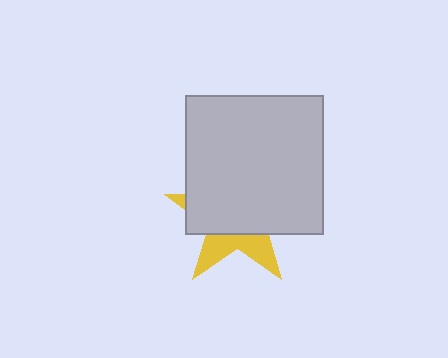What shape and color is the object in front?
The object in front is a light gray square.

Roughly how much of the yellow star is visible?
A small part of it is visible (roughly 32%).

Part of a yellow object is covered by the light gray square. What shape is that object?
It is a star.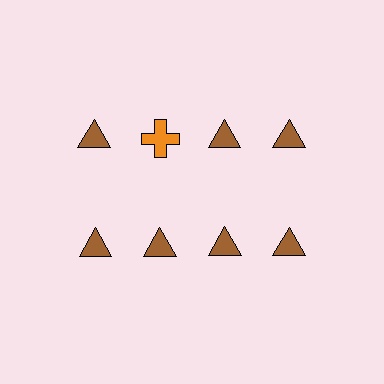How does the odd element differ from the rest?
It differs in both color (orange instead of brown) and shape (cross instead of triangle).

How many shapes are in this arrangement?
There are 8 shapes arranged in a grid pattern.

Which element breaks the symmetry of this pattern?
The orange cross in the top row, second from left column breaks the symmetry. All other shapes are brown triangles.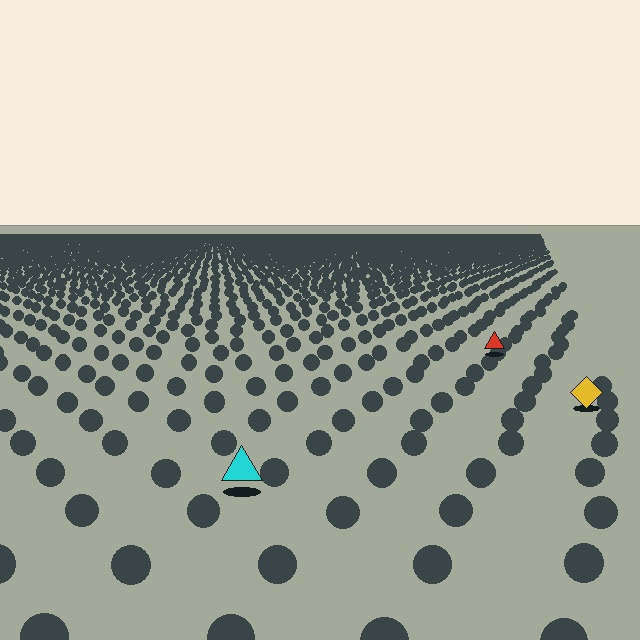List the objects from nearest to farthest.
From nearest to farthest: the cyan triangle, the yellow diamond, the red triangle.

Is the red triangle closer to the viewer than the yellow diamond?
No. The yellow diamond is closer — you can tell from the texture gradient: the ground texture is coarser near it.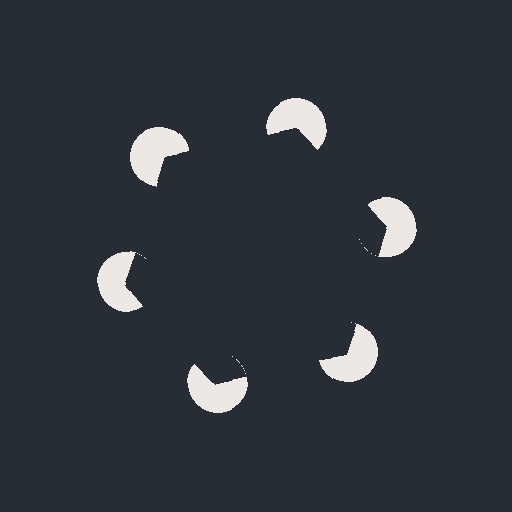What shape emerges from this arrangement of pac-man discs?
An illusory hexagon — its edges are inferred from the aligned wedge cuts in the pac-man discs, not physically drawn.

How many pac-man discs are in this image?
There are 6 — one at each vertex of the illusory hexagon.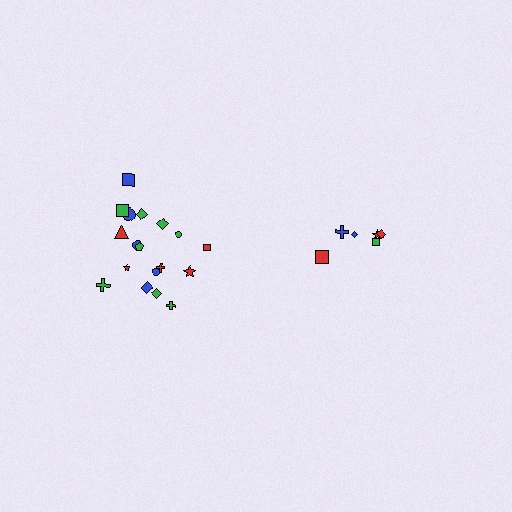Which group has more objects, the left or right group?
The left group.